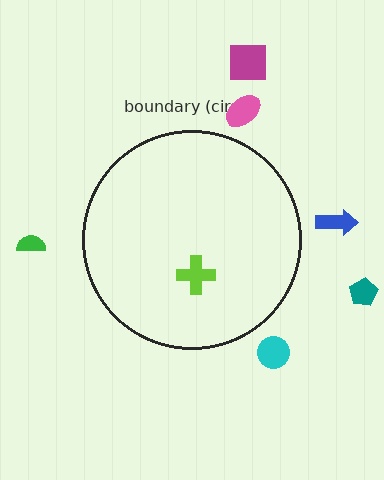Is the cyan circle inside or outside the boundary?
Outside.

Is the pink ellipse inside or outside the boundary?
Outside.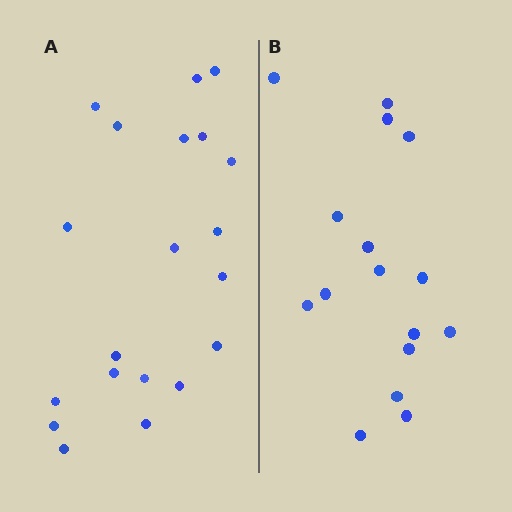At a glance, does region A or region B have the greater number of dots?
Region A (the left region) has more dots.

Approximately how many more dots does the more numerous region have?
Region A has about 4 more dots than region B.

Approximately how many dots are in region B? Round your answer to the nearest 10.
About 20 dots. (The exact count is 16, which rounds to 20.)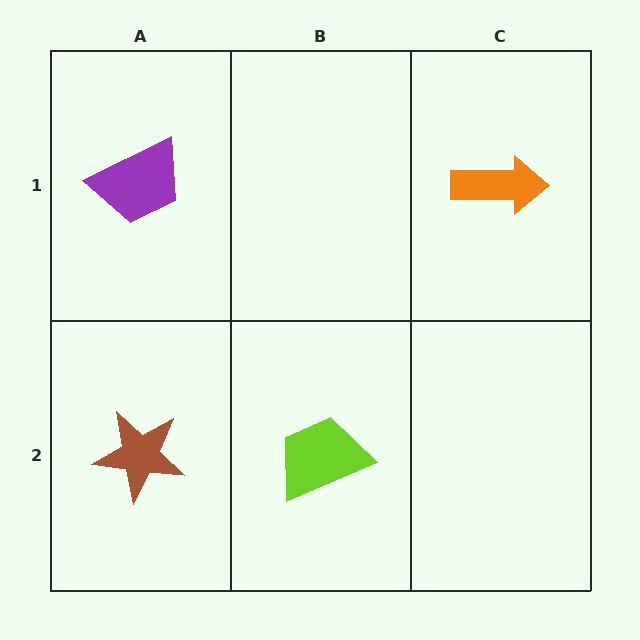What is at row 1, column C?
An orange arrow.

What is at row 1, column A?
A purple trapezoid.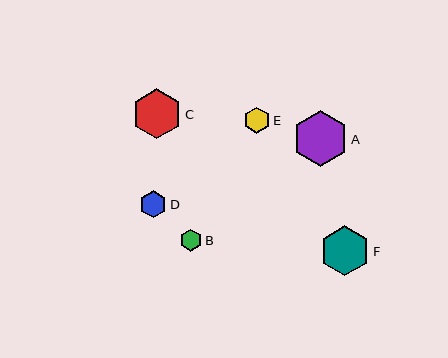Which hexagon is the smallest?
Hexagon B is the smallest with a size of approximately 23 pixels.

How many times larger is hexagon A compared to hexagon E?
Hexagon A is approximately 2.1 times the size of hexagon E.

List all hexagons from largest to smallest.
From largest to smallest: A, C, F, D, E, B.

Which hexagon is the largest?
Hexagon A is the largest with a size of approximately 56 pixels.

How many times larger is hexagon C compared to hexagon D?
Hexagon C is approximately 1.8 times the size of hexagon D.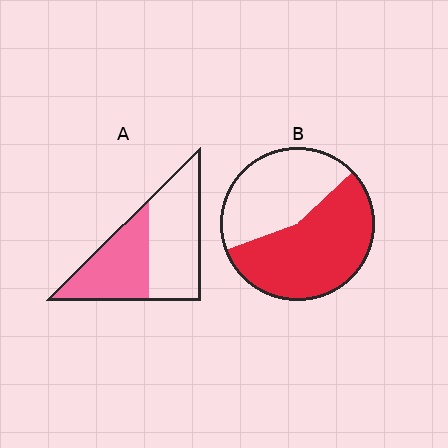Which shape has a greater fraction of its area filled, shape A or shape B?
Shape B.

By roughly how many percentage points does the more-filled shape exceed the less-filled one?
By roughly 10 percentage points (B over A).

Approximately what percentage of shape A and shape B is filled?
A is approximately 45% and B is approximately 55%.